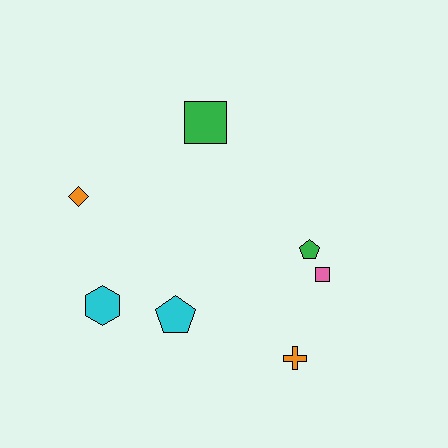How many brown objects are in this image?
There are no brown objects.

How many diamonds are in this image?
There is 1 diamond.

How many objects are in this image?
There are 7 objects.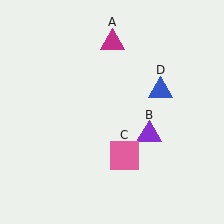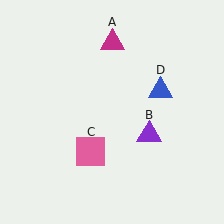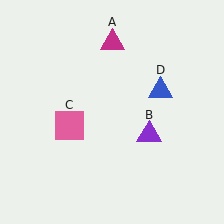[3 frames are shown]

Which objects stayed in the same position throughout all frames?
Magenta triangle (object A) and purple triangle (object B) and blue triangle (object D) remained stationary.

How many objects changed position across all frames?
1 object changed position: pink square (object C).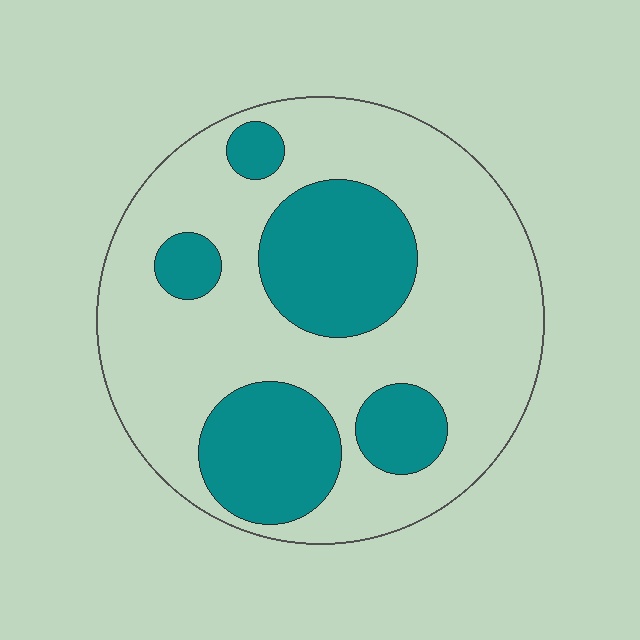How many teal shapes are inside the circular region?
5.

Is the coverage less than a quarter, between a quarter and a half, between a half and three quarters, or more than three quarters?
Between a quarter and a half.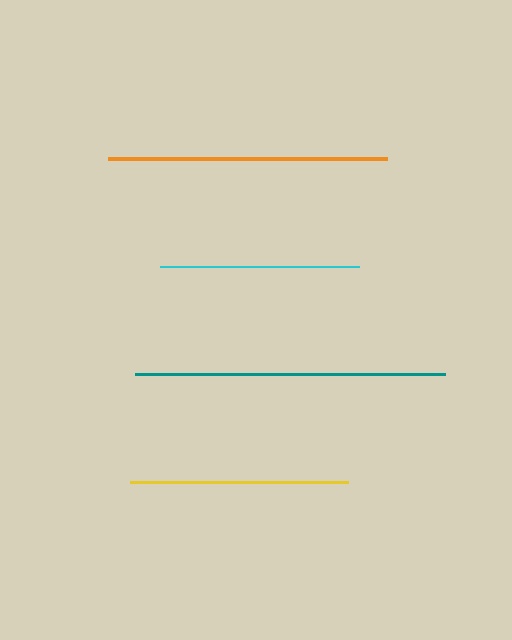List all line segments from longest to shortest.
From longest to shortest: teal, orange, yellow, cyan.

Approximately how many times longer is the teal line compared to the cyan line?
The teal line is approximately 1.6 times the length of the cyan line.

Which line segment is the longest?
The teal line is the longest at approximately 310 pixels.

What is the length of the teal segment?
The teal segment is approximately 310 pixels long.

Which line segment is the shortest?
The cyan line is the shortest at approximately 199 pixels.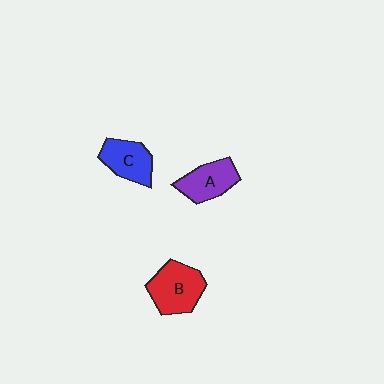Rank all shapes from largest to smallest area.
From largest to smallest: B (red), A (purple), C (blue).